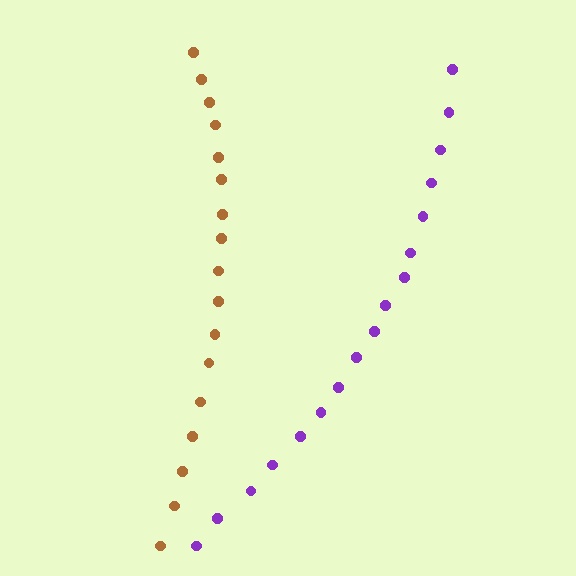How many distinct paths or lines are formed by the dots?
There are 2 distinct paths.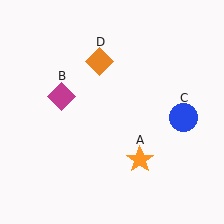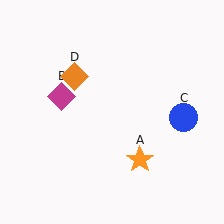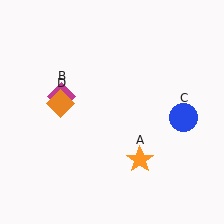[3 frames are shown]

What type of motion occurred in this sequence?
The orange diamond (object D) rotated counterclockwise around the center of the scene.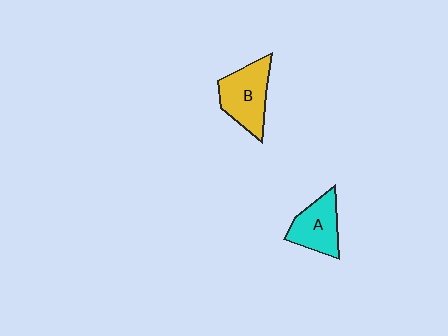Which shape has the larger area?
Shape B (yellow).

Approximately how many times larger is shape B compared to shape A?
Approximately 1.2 times.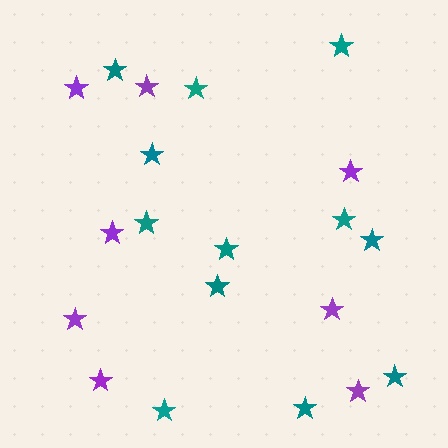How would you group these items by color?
There are 2 groups: one group of purple stars (8) and one group of teal stars (12).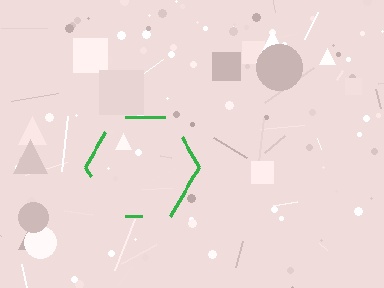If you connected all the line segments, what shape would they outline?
They would outline a hexagon.